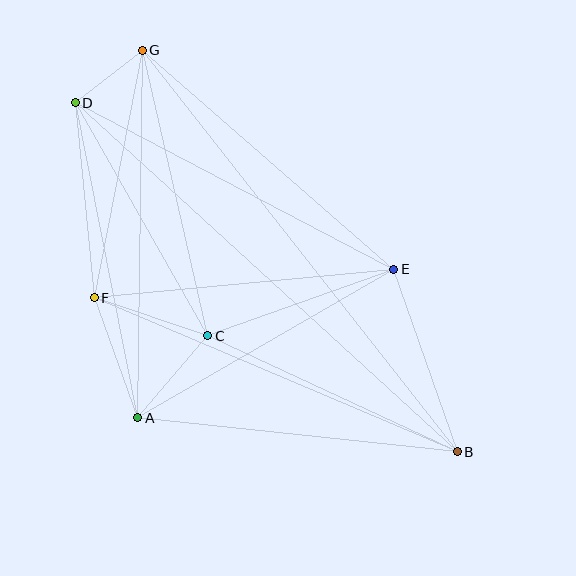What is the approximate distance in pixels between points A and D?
The distance between A and D is approximately 321 pixels.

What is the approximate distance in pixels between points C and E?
The distance between C and E is approximately 198 pixels.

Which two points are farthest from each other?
Points B and D are farthest from each other.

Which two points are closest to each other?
Points D and G are closest to each other.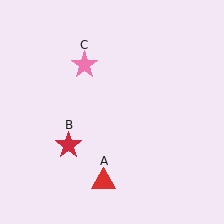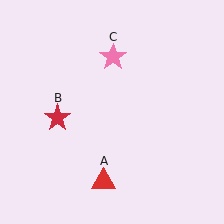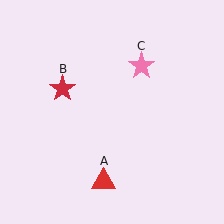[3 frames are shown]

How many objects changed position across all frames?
2 objects changed position: red star (object B), pink star (object C).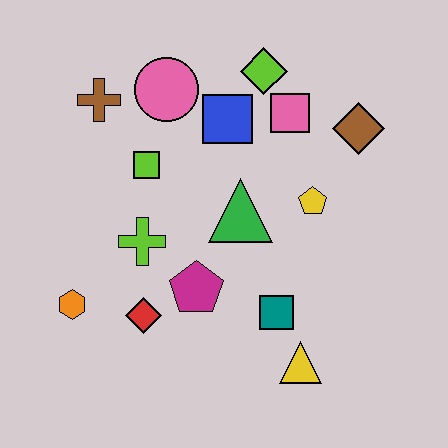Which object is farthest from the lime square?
The yellow triangle is farthest from the lime square.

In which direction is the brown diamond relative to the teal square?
The brown diamond is above the teal square.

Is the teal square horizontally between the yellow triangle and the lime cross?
Yes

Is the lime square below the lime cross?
No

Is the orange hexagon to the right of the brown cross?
No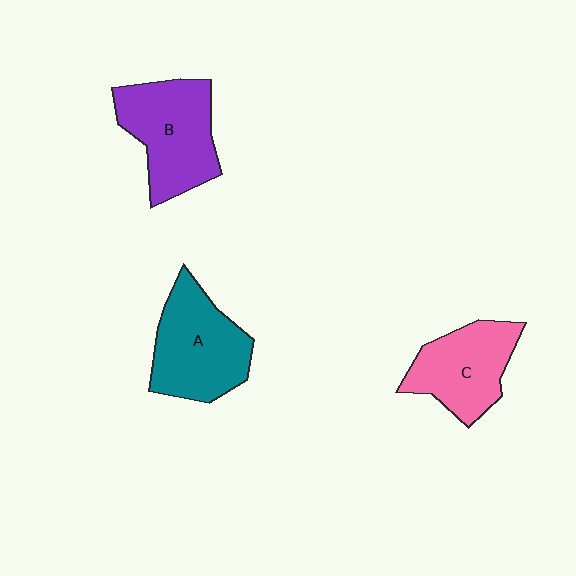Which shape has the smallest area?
Shape C (pink).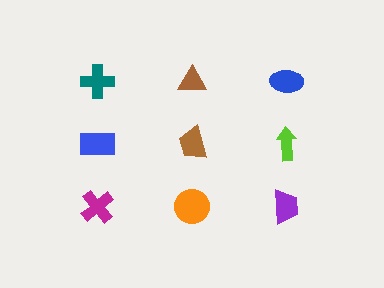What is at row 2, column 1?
A blue rectangle.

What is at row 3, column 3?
A purple trapezoid.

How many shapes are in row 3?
3 shapes.